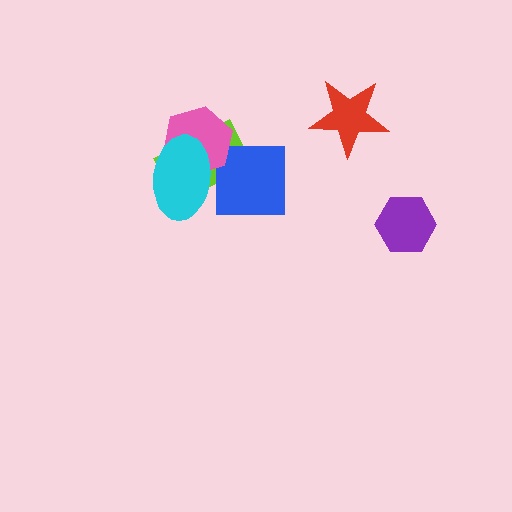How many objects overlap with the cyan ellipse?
3 objects overlap with the cyan ellipse.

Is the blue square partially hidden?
Yes, it is partially covered by another shape.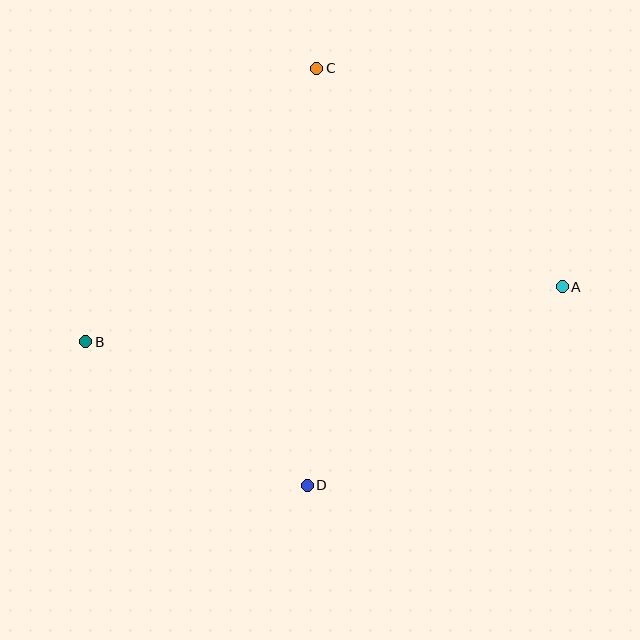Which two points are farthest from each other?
Points A and B are farthest from each other.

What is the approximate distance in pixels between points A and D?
The distance between A and D is approximately 323 pixels.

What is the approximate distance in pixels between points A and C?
The distance between A and C is approximately 329 pixels.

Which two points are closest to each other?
Points B and D are closest to each other.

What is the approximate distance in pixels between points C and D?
The distance between C and D is approximately 417 pixels.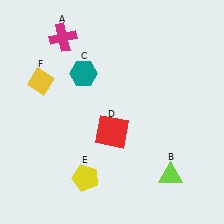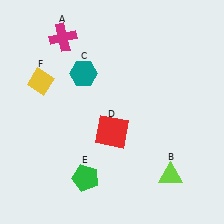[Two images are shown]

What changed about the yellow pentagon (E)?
In Image 1, E is yellow. In Image 2, it changed to green.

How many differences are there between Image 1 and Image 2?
There is 1 difference between the two images.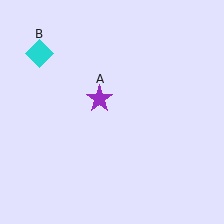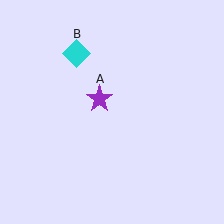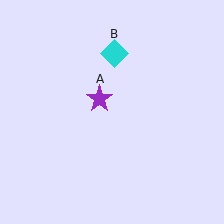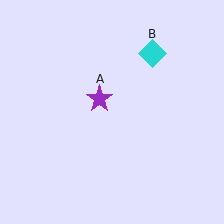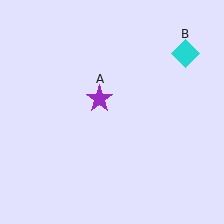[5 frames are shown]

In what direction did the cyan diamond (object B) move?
The cyan diamond (object B) moved right.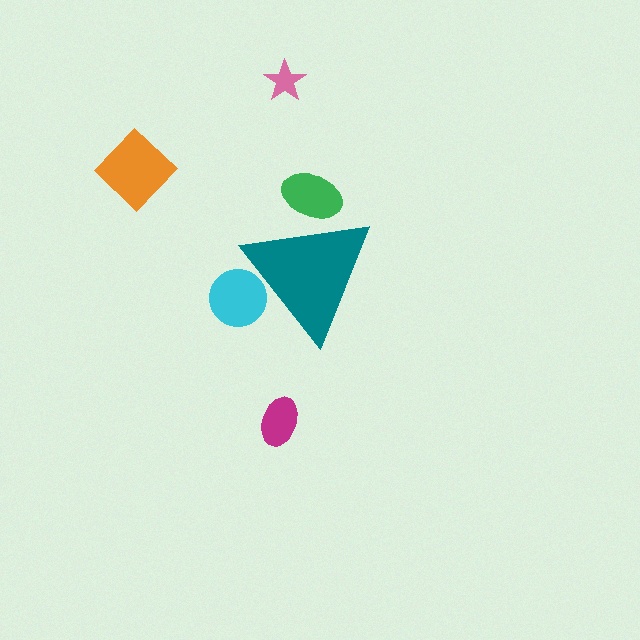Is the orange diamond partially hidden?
No, the orange diamond is fully visible.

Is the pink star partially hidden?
No, the pink star is fully visible.